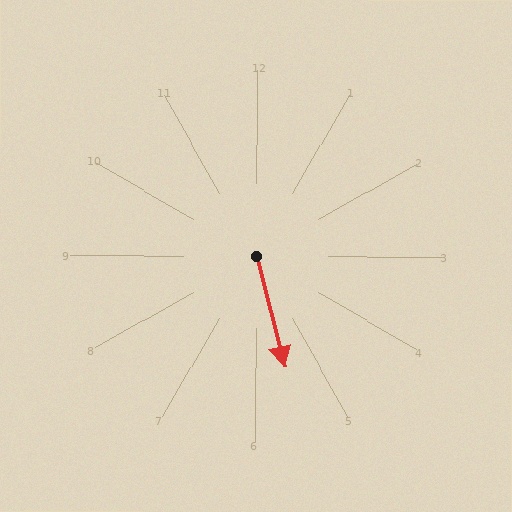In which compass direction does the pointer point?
South.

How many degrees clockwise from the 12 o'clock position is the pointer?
Approximately 165 degrees.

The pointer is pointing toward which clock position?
Roughly 6 o'clock.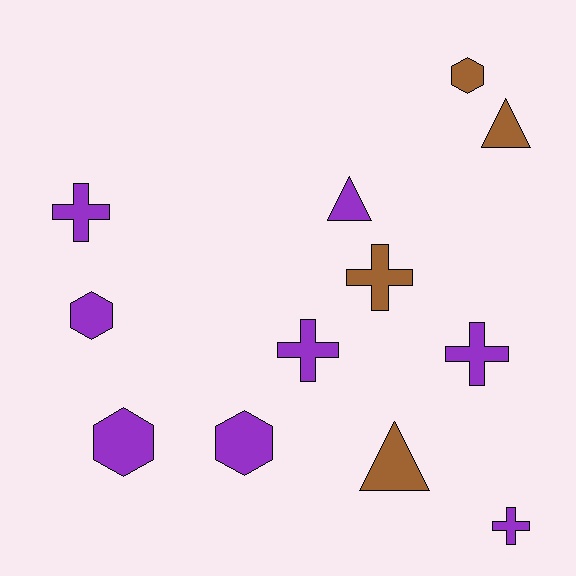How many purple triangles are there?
There is 1 purple triangle.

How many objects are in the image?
There are 12 objects.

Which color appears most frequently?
Purple, with 8 objects.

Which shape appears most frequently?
Cross, with 5 objects.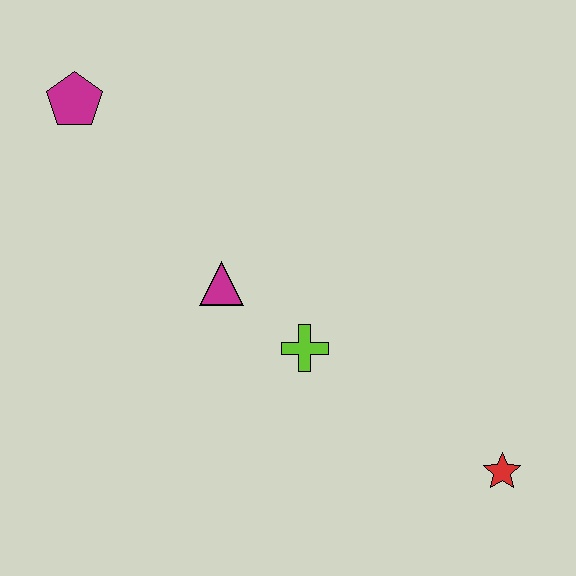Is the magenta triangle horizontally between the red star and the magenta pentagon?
Yes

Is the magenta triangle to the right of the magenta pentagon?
Yes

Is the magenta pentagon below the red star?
No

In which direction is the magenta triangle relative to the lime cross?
The magenta triangle is to the left of the lime cross.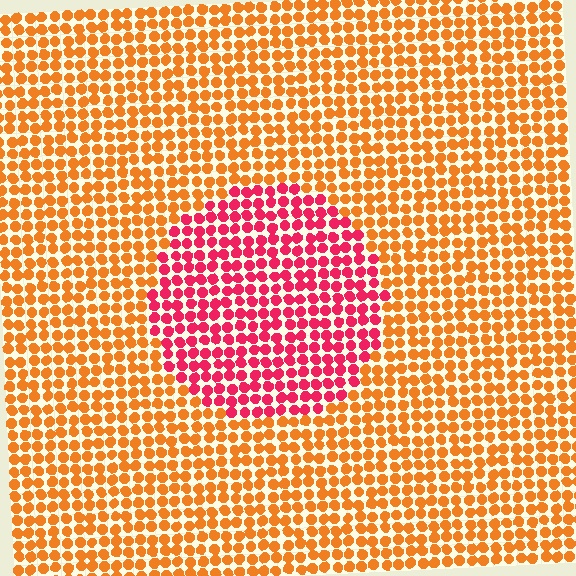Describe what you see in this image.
The image is filled with small orange elements in a uniform arrangement. A circle-shaped region is visible where the elements are tinted to a slightly different hue, forming a subtle color boundary.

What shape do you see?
I see a circle.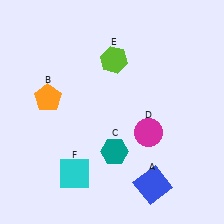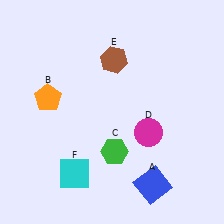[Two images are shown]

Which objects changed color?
C changed from teal to green. E changed from lime to brown.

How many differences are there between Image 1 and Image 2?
There are 2 differences between the two images.